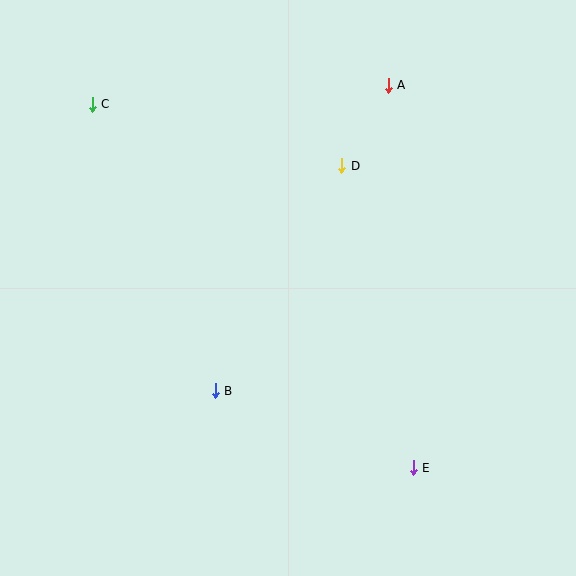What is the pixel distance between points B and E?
The distance between B and E is 213 pixels.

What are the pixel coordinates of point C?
Point C is at (92, 104).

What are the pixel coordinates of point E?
Point E is at (413, 468).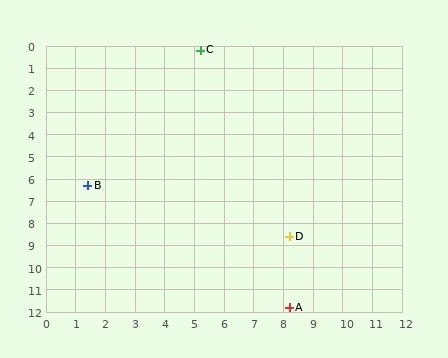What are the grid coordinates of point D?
Point D is at approximately (8.2, 8.6).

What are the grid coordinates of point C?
Point C is at approximately (5.2, 0.2).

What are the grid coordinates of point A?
Point A is at approximately (8.2, 11.8).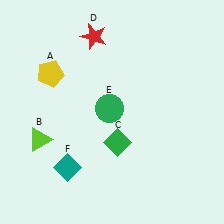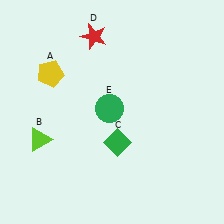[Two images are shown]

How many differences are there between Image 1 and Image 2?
There is 1 difference between the two images.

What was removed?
The teal diamond (F) was removed in Image 2.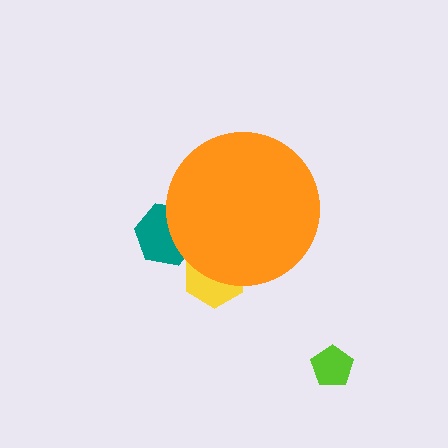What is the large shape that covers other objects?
An orange circle.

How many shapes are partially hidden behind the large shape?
2 shapes are partially hidden.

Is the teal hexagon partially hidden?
Yes, the teal hexagon is partially hidden behind the orange circle.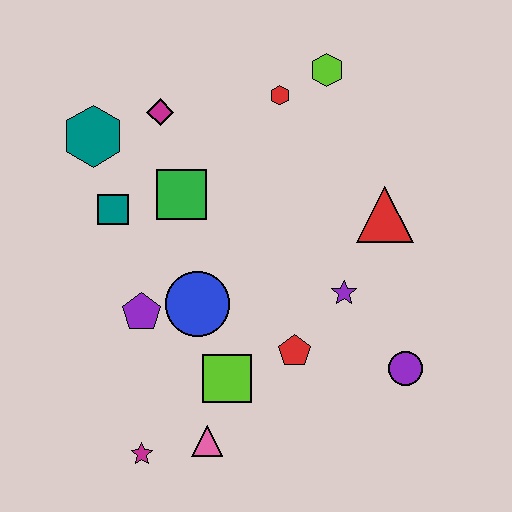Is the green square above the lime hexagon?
No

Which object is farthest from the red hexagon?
The magenta star is farthest from the red hexagon.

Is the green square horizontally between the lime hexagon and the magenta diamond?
Yes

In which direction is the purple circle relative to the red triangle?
The purple circle is below the red triangle.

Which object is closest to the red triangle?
The purple star is closest to the red triangle.